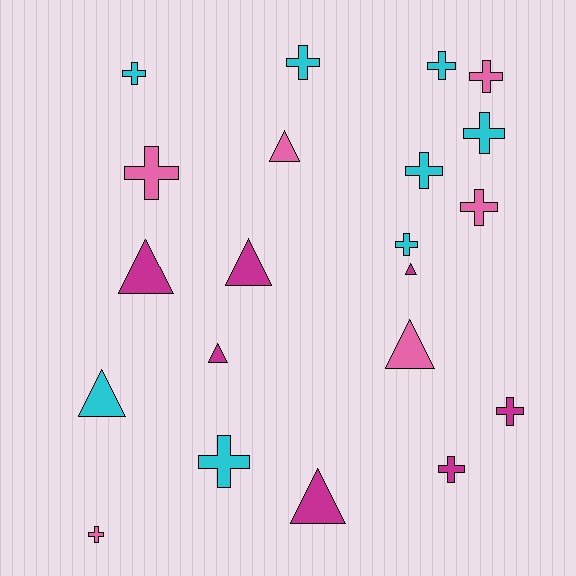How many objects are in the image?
There are 21 objects.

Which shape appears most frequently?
Cross, with 13 objects.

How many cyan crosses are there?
There are 7 cyan crosses.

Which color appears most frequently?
Cyan, with 8 objects.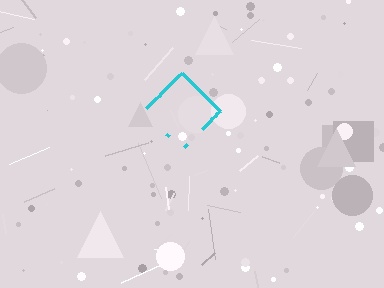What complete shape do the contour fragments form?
The contour fragments form a diamond.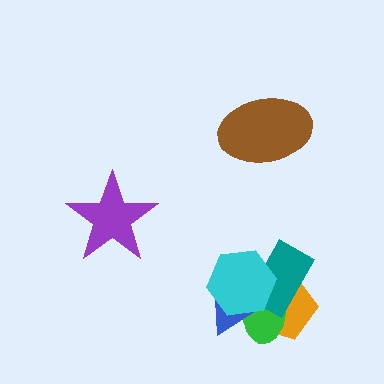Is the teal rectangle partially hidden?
Yes, it is partially covered by another shape.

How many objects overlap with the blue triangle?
4 objects overlap with the blue triangle.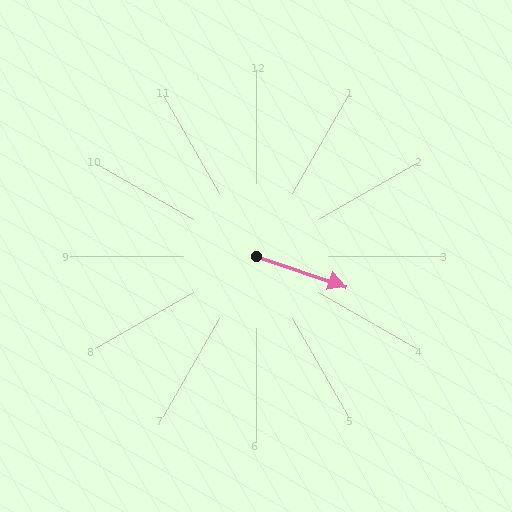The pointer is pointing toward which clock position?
Roughly 4 o'clock.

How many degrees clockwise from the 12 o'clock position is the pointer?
Approximately 109 degrees.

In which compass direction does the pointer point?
East.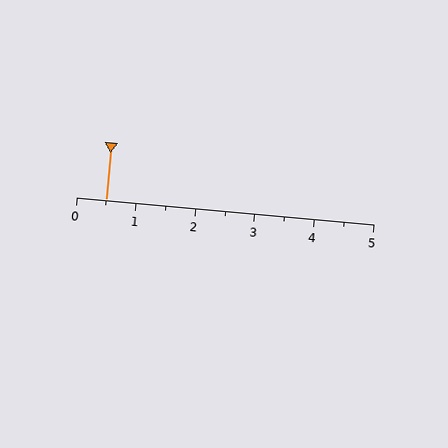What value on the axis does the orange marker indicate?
The marker indicates approximately 0.5.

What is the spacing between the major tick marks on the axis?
The major ticks are spaced 1 apart.